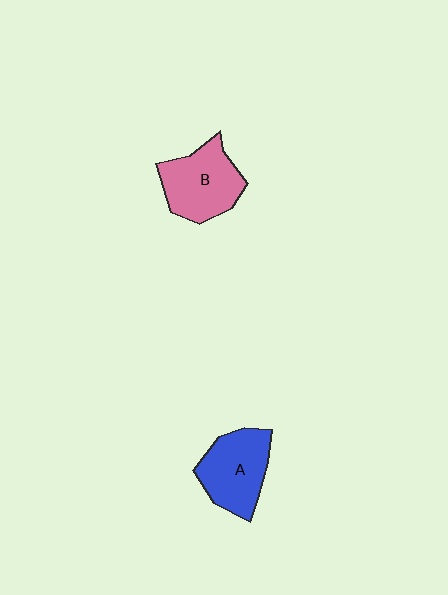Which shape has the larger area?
Shape B (pink).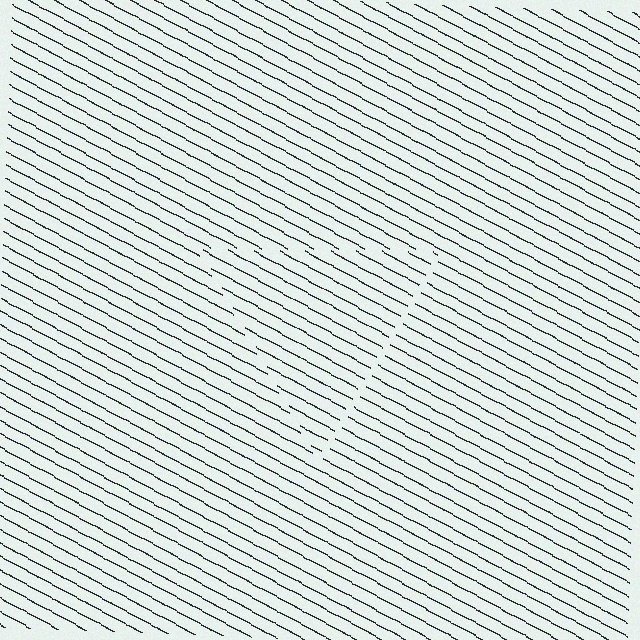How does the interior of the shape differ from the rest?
The interior of the shape contains the same grating, shifted by half a period — the contour is defined by the phase discontinuity where line-ends from the inner and outer gratings abut.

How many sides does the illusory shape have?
3 sides — the line-ends trace a triangle.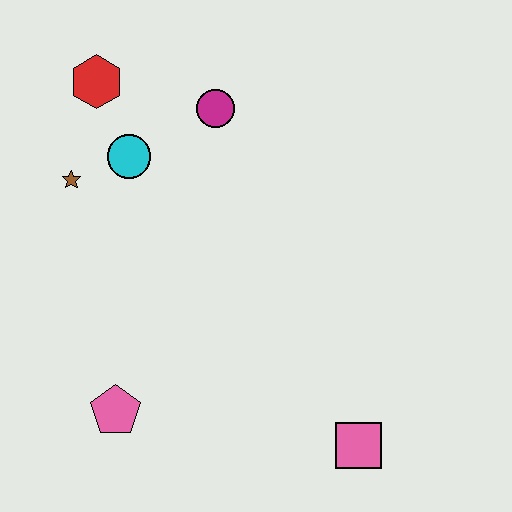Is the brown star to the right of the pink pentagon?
No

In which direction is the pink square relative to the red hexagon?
The pink square is below the red hexagon.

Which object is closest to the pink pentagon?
The brown star is closest to the pink pentagon.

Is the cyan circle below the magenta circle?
Yes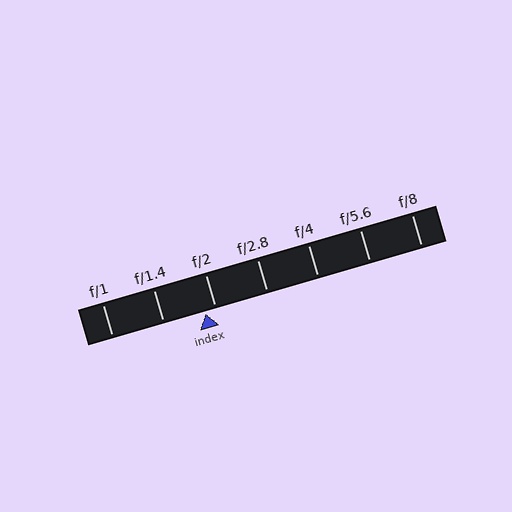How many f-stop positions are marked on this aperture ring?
There are 7 f-stop positions marked.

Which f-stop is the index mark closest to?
The index mark is closest to f/2.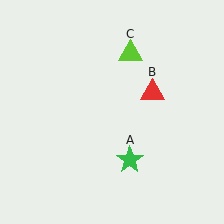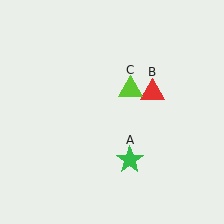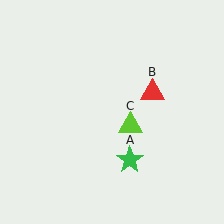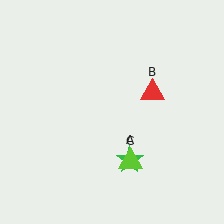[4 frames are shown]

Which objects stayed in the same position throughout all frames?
Green star (object A) and red triangle (object B) remained stationary.